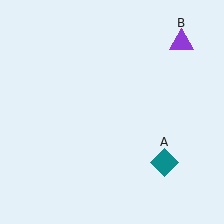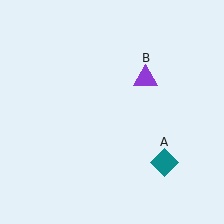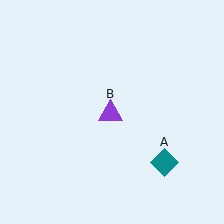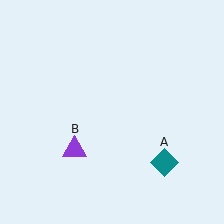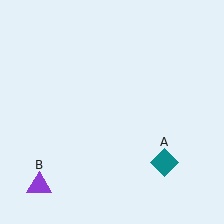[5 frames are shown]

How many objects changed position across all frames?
1 object changed position: purple triangle (object B).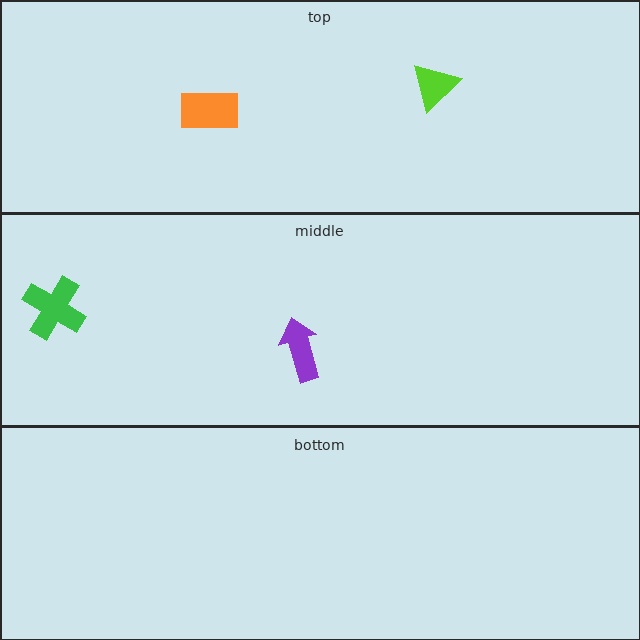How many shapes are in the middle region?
2.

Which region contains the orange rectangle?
The top region.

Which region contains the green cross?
The middle region.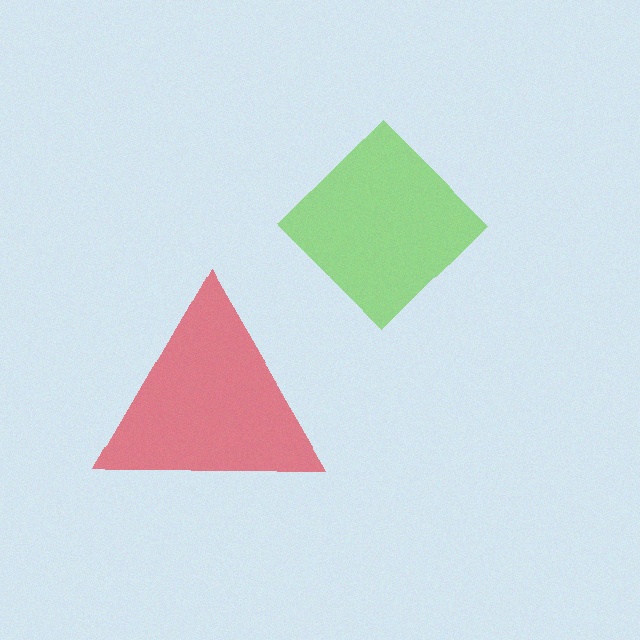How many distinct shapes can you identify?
There are 2 distinct shapes: a lime diamond, a red triangle.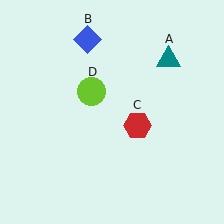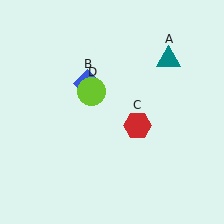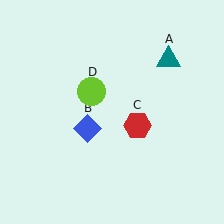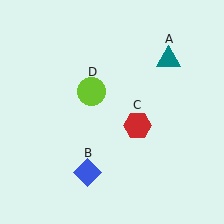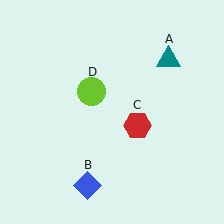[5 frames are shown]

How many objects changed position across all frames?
1 object changed position: blue diamond (object B).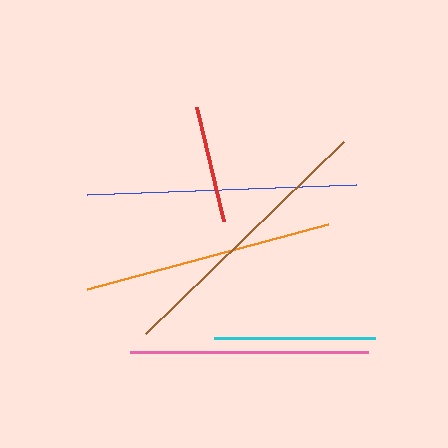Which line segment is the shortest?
The red line is the shortest at approximately 117 pixels.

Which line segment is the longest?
The brown line is the longest at approximately 276 pixels.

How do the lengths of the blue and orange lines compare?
The blue and orange lines are approximately the same length.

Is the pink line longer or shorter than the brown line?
The brown line is longer than the pink line.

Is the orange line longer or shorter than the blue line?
The blue line is longer than the orange line.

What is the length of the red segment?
The red segment is approximately 117 pixels long.